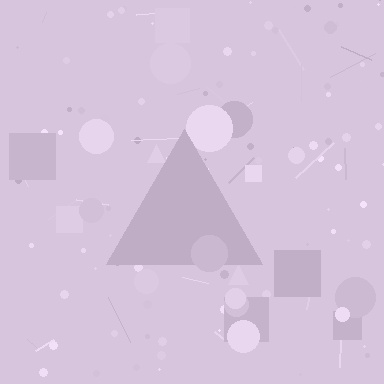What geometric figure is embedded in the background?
A triangle is embedded in the background.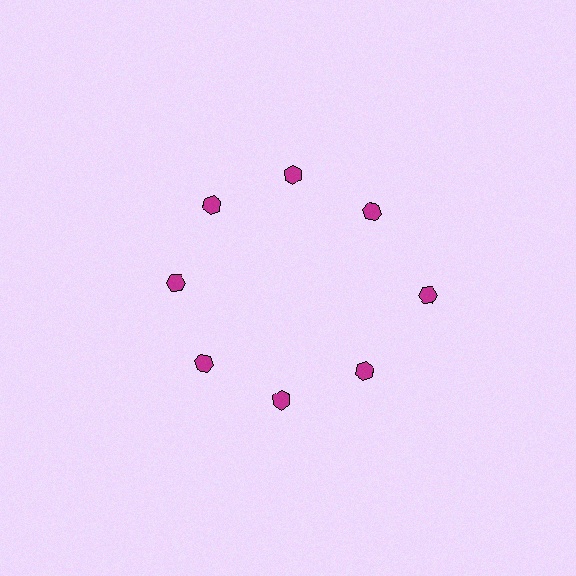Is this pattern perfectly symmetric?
No. The 8 magenta hexagons are arranged in a ring, but one element near the 3 o'clock position is pushed outward from the center, breaking the 8-fold rotational symmetry.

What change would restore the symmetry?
The symmetry would be restored by moving it inward, back onto the ring so that all 8 hexagons sit at equal angles and equal distance from the center.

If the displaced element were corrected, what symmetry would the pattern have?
It would have 8-fold rotational symmetry — the pattern would map onto itself every 45 degrees.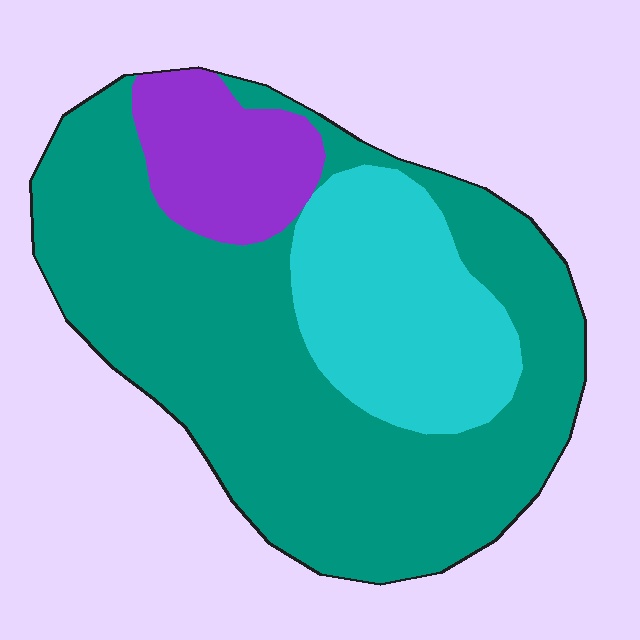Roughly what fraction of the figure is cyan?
Cyan covers roughly 25% of the figure.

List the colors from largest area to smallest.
From largest to smallest: teal, cyan, purple.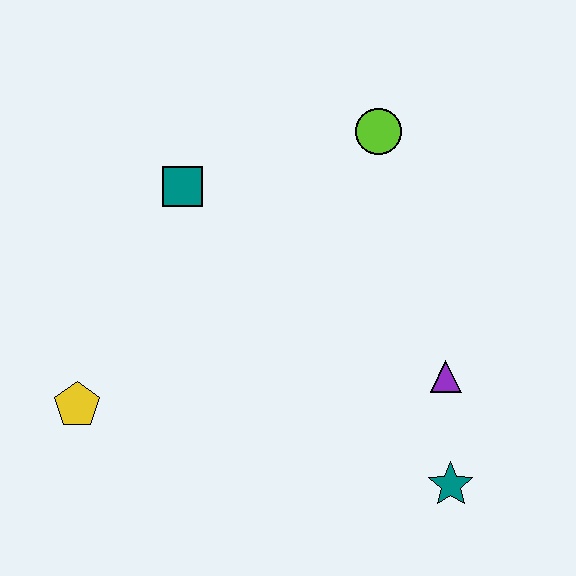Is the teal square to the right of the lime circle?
No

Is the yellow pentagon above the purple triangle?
No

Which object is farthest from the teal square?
The teal star is farthest from the teal square.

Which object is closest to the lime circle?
The teal square is closest to the lime circle.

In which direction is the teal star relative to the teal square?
The teal star is below the teal square.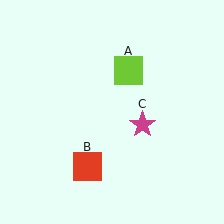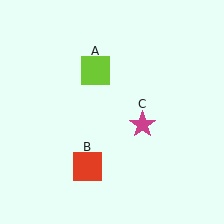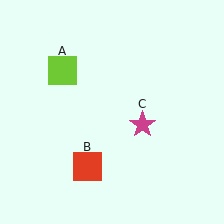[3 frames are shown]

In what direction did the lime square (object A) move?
The lime square (object A) moved left.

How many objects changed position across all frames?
1 object changed position: lime square (object A).